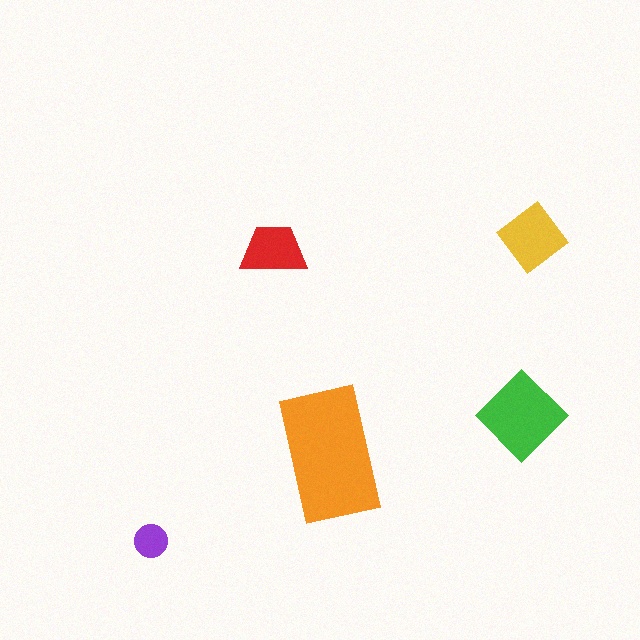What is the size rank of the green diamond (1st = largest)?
2nd.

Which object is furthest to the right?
The yellow diamond is rightmost.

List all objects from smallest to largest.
The purple circle, the red trapezoid, the yellow diamond, the green diamond, the orange rectangle.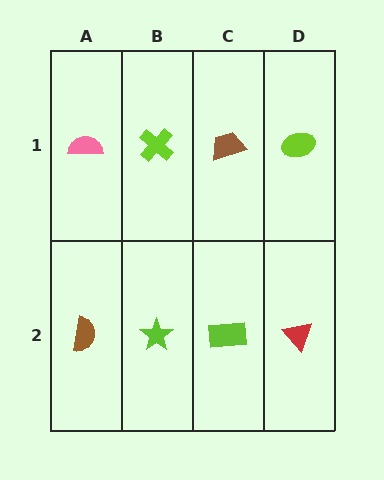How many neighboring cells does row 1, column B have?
3.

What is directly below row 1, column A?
A brown semicircle.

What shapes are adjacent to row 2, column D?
A lime ellipse (row 1, column D), a lime rectangle (row 2, column C).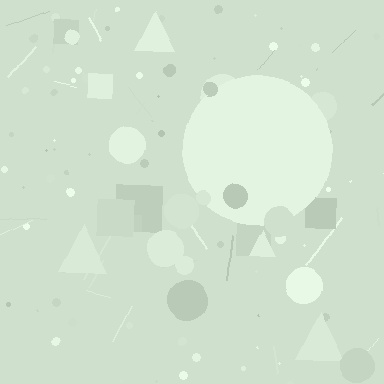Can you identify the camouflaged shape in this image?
The camouflaged shape is a circle.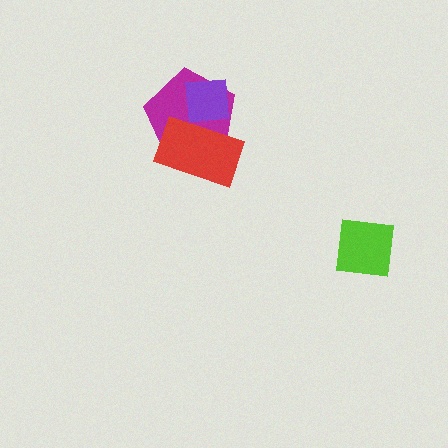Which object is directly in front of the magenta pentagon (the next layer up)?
The purple square is directly in front of the magenta pentagon.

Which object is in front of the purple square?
The red rectangle is in front of the purple square.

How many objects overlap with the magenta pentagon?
2 objects overlap with the magenta pentagon.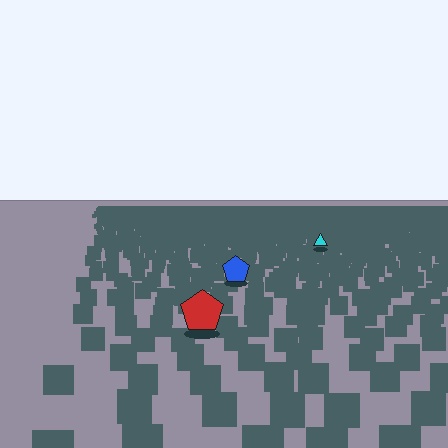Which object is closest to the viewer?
The red pentagon is closest. The texture marks near it are larger and more spread out.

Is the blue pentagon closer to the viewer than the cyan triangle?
Yes. The blue pentagon is closer — you can tell from the texture gradient: the ground texture is coarser near it.